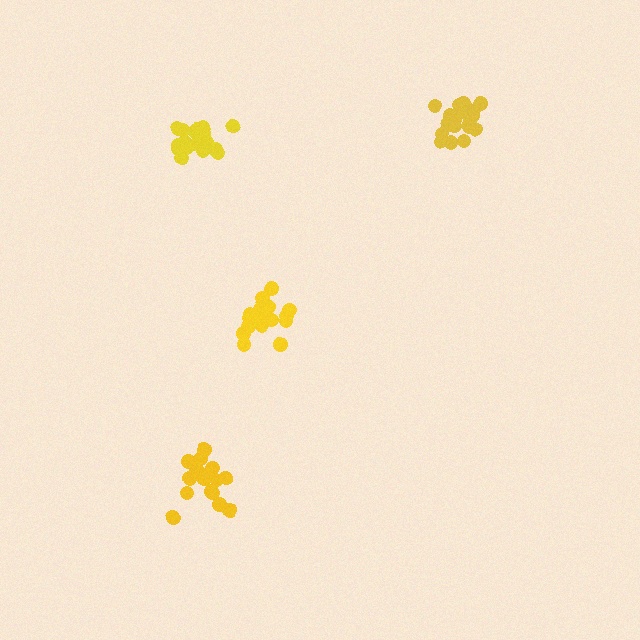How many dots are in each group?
Group 1: 19 dots, Group 2: 20 dots, Group 3: 16 dots, Group 4: 20 dots (75 total).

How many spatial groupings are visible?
There are 4 spatial groupings.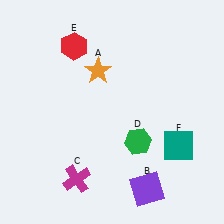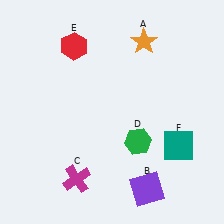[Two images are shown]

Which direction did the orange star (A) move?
The orange star (A) moved right.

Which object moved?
The orange star (A) moved right.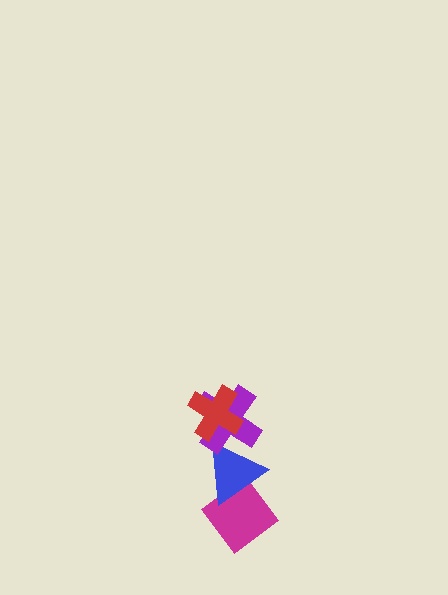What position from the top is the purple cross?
The purple cross is 2nd from the top.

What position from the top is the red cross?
The red cross is 1st from the top.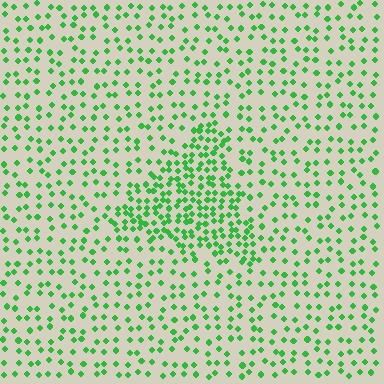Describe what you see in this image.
The image contains small green elements arranged at two different densities. A triangle-shaped region is visible where the elements are more densely packed than the surrounding area.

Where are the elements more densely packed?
The elements are more densely packed inside the triangle boundary.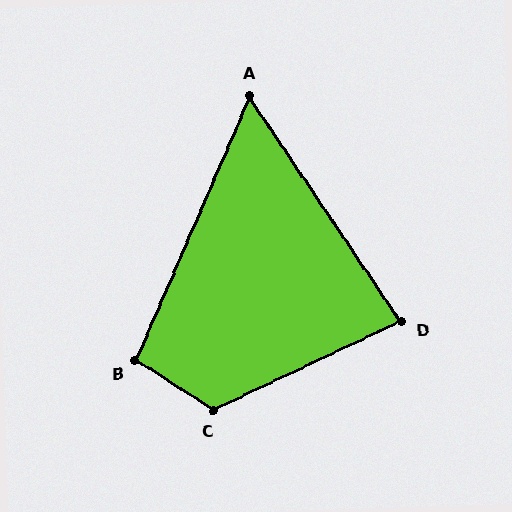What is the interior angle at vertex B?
Approximately 99 degrees (obtuse).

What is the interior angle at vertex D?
Approximately 81 degrees (acute).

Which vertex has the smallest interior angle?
A, at approximately 58 degrees.